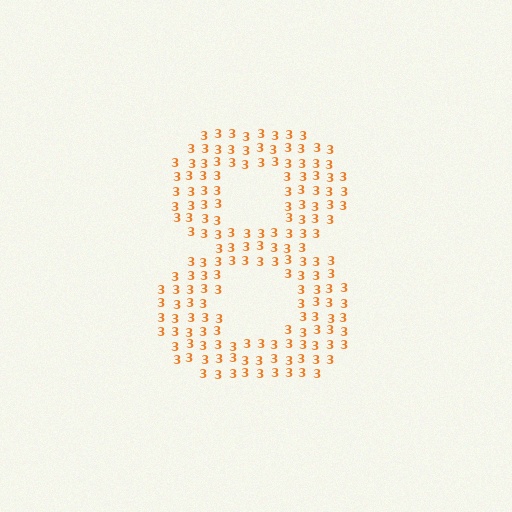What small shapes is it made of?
It is made of small digit 3's.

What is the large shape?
The large shape is the digit 8.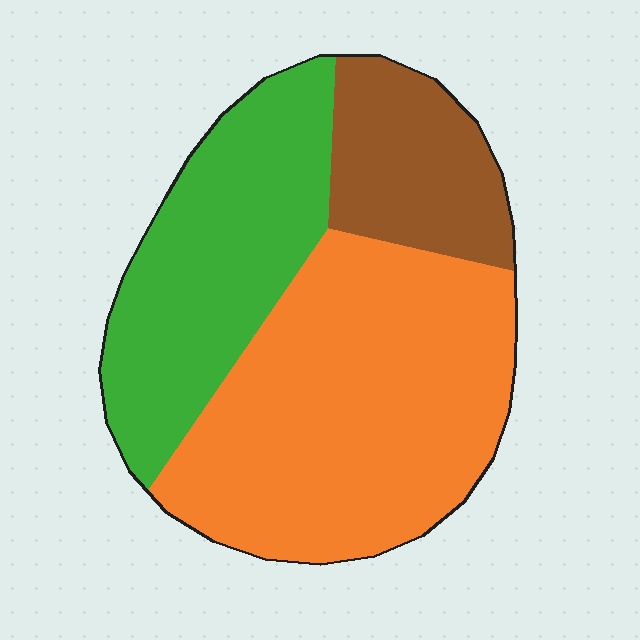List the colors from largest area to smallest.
From largest to smallest: orange, green, brown.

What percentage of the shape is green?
Green covers roughly 30% of the shape.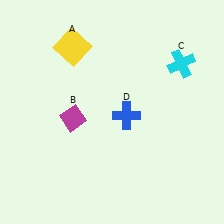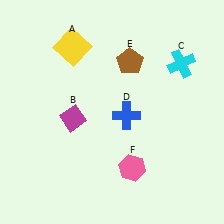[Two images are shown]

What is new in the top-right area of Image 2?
A brown pentagon (E) was added in the top-right area of Image 2.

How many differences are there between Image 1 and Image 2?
There are 2 differences between the two images.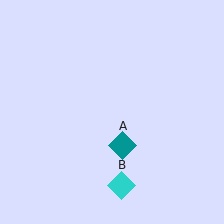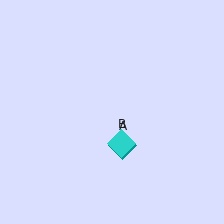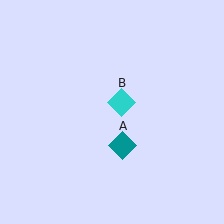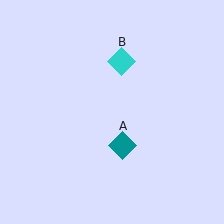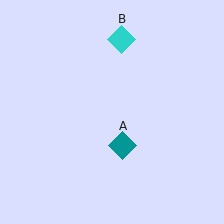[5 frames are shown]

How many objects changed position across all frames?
1 object changed position: cyan diamond (object B).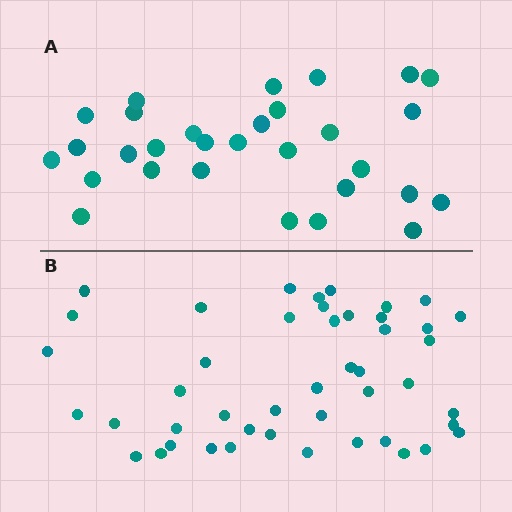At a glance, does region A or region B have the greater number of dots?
Region B (the bottom region) has more dots.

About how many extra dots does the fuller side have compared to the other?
Region B has approximately 15 more dots than region A.